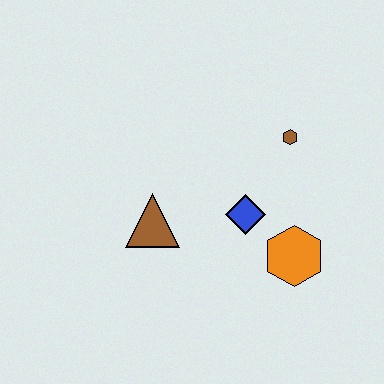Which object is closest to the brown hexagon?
The blue diamond is closest to the brown hexagon.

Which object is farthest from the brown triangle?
The brown hexagon is farthest from the brown triangle.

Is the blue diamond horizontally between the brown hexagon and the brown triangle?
Yes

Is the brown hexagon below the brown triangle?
No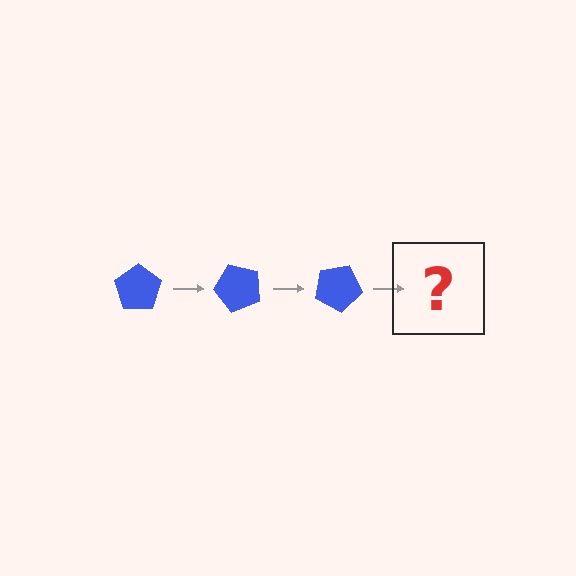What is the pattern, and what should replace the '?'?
The pattern is that the pentagon rotates 50 degrees each step. The '?' should be a blue pentagon rotated 150 degrees.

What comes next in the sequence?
The next element should be a blue pentagon rotated 150 degrees.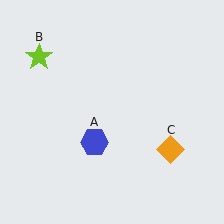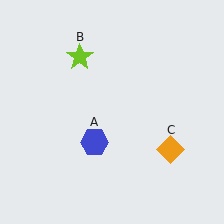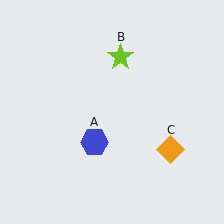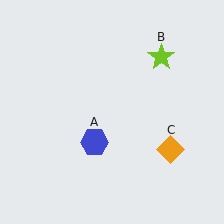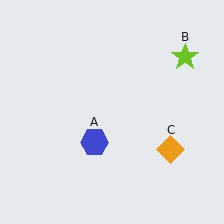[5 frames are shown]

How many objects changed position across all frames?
1 object changed position: lime star (object B).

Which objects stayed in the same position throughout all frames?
Blue hexagon (object A) and orange diamond (object C) remained stationary.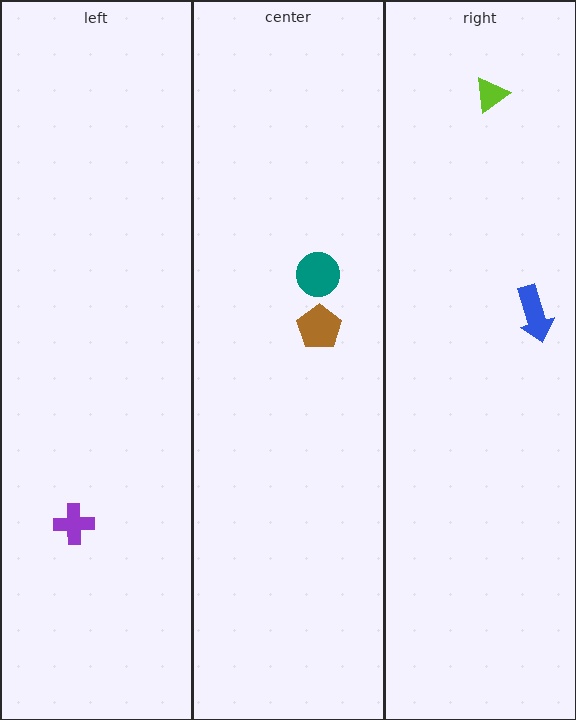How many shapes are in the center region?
2.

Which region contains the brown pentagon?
The center region.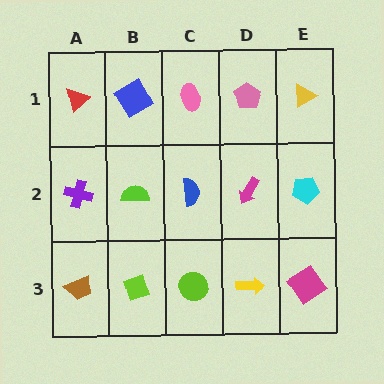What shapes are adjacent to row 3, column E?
A cyan pentagon (row 2, column E), a yellow arrow (row 3, column D).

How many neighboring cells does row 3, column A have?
2.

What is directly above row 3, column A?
A purple cross.